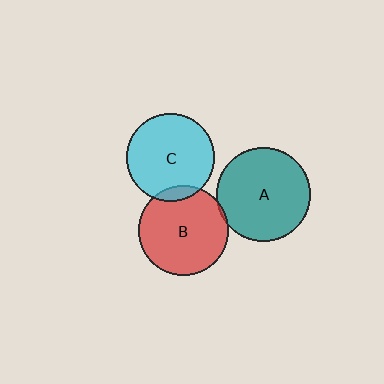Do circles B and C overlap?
Yes.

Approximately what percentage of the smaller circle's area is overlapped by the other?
Approximately 10%.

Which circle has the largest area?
Circle A (teal).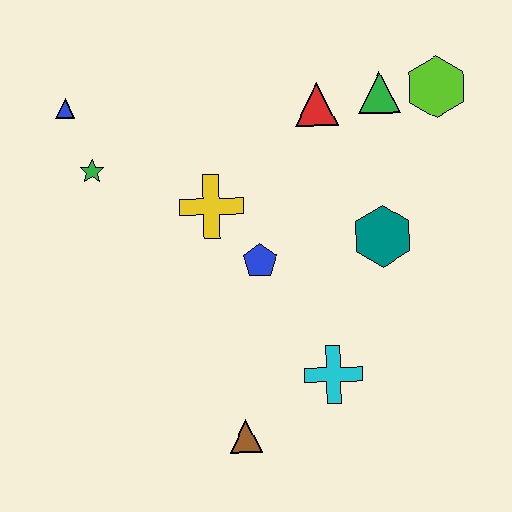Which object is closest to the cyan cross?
The brown triangle is closest to the cyan cross.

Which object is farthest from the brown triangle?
The lime hexagon is farthest from the brown triangle.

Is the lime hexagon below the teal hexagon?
No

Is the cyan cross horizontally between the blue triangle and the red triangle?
No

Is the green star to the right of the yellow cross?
No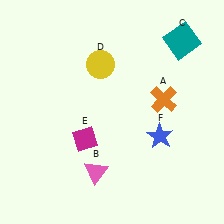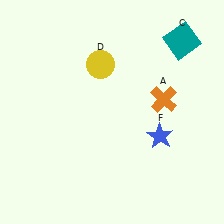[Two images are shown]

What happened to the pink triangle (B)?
The pink triangle (B) was removed in Image 2. It was in the bottom-left area of Image 1.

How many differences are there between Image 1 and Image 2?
There are 2 differences between the two images.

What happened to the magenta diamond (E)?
The magenta diamond (E) was removed in Image 2. It was in the bottom-left area of Image 1.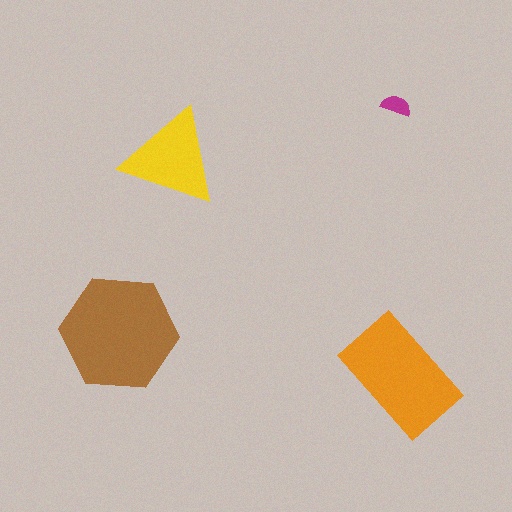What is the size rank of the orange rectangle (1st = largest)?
2nd.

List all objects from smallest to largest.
The magenta semicircle, the yellow triangle, the orange rectangle, the brown hexagon.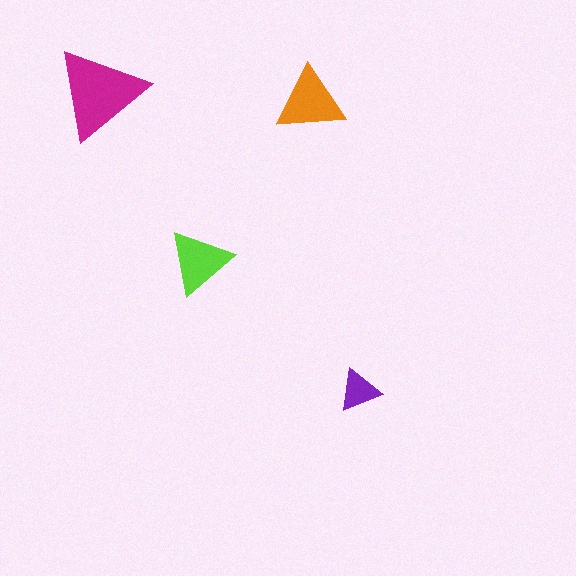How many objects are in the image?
There are 4 objects in the image.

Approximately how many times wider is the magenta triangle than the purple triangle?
About 2 times wider.